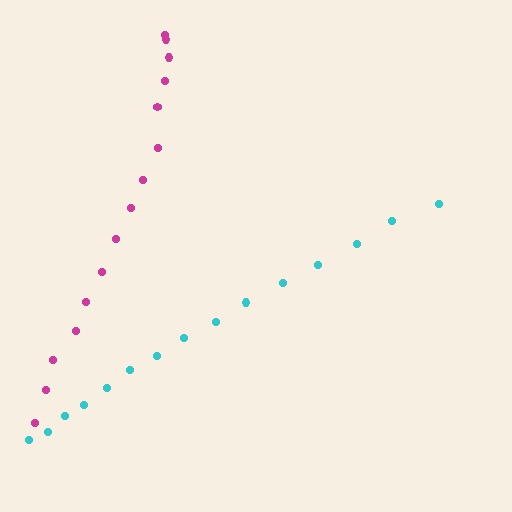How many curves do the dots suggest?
There are 2 distinct paths.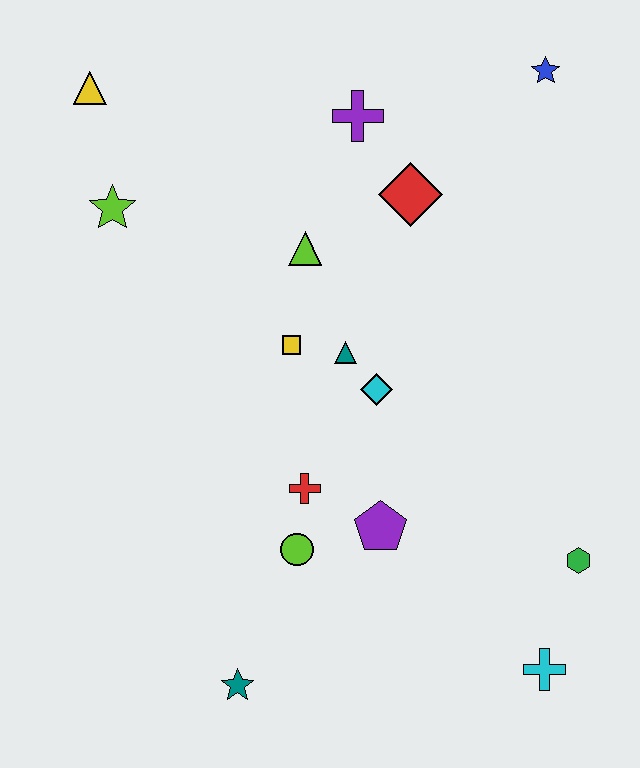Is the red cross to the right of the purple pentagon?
No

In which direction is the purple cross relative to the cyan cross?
The purple cross is above the cyan cross.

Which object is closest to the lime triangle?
The yellow square is closest to the lime triangle.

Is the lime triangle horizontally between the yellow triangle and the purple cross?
Yes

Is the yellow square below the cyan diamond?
No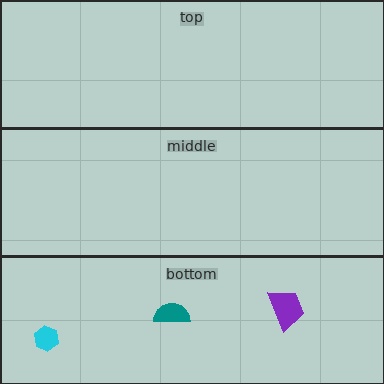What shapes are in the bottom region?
The cyan hexagon, the purple trapezoid, the teal semicircle.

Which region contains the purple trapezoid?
The bottom region.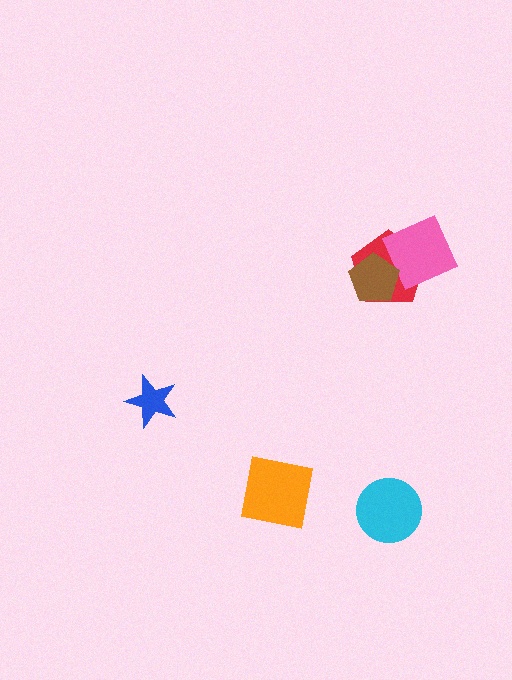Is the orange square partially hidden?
No, no other shape covers it.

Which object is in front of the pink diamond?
The brown pentagon is in front of the pink diamond.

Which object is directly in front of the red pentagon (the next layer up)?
The pink diamond is directly in front of the red pentagon.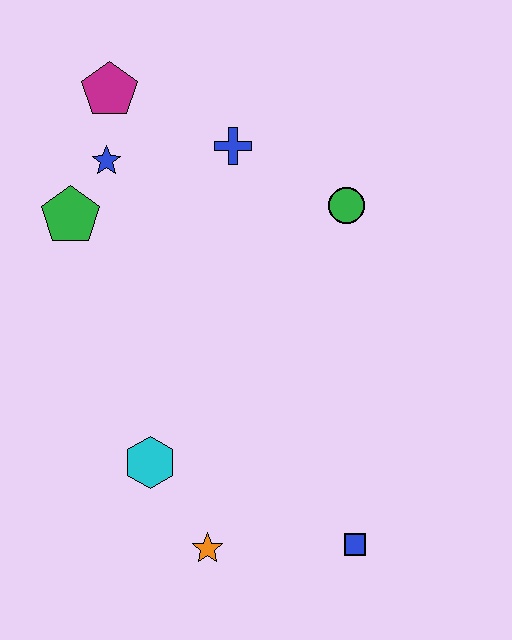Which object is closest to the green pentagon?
The blue star is closest to the green pentagon.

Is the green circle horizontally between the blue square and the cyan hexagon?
Yes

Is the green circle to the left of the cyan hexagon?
No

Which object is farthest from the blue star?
The blue square is farthest from the blue star.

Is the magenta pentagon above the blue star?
Yes